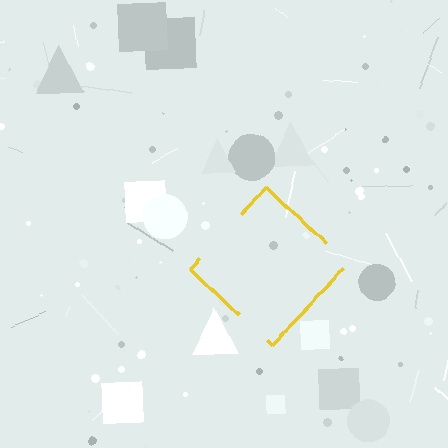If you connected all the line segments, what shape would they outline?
They would outline a diamond.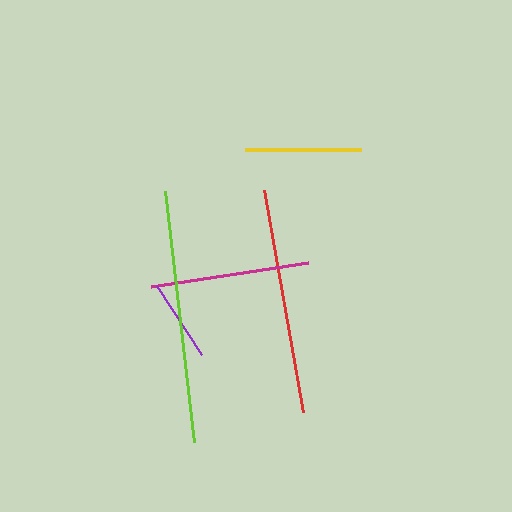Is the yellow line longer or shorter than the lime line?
The lime line is longer than the yellow line.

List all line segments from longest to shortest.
From longest to shortest: lime, red, magenta, yellow, purple.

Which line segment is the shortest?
The purple line is the shortest at approximately 82 pixels.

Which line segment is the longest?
The lime line is the longest at approximately 252 pixels.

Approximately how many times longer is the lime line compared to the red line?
The lime line is approximately 1.1 times the length of the red line.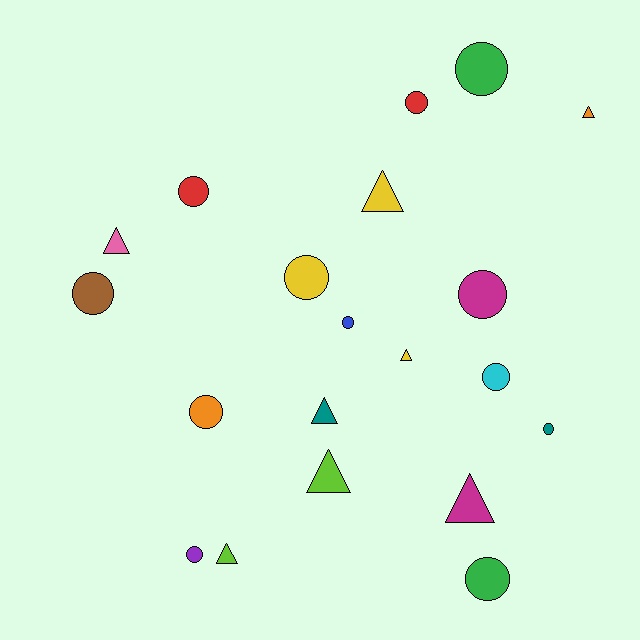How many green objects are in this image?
There are 2 green objects.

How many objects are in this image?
There are 20 objects.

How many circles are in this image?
There are 12 circles.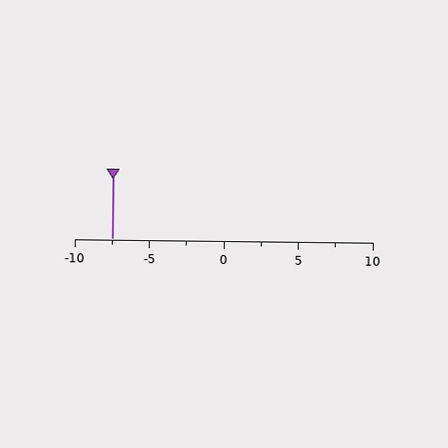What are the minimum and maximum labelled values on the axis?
The axis runs from -10 to 10.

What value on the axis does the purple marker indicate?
The marker indicates approximately -7.5.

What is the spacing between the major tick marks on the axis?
The major ticks are spaced 5 apart.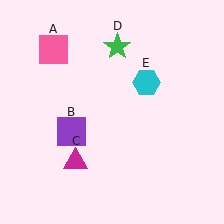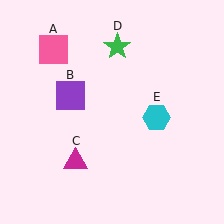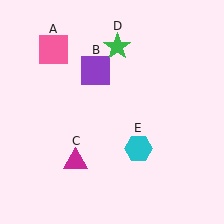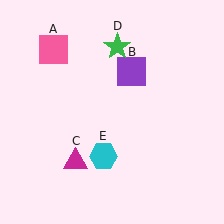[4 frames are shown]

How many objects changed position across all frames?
2 objects changed position: purple square (object B), cyan hexagon (object E).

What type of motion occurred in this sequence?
The purple square (object B), cyan hexagon (object E) rotated clockwise around the center of the scene.